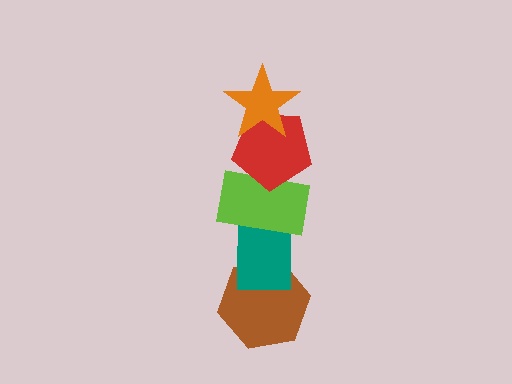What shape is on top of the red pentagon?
The orange star is on top of the red pentagon.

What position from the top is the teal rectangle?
The teal rectangle is 4th from the top.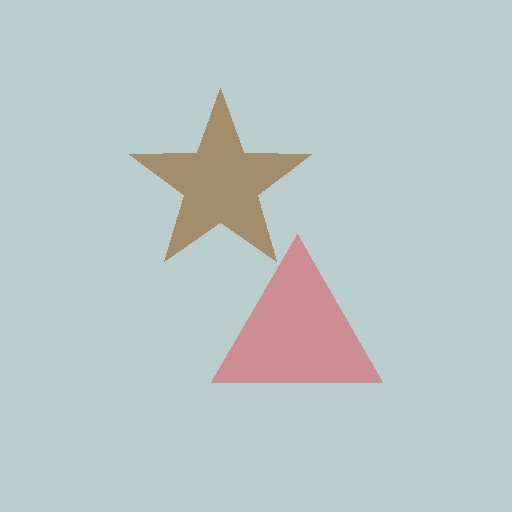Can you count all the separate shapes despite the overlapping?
Yes, there are 2 separate shapes.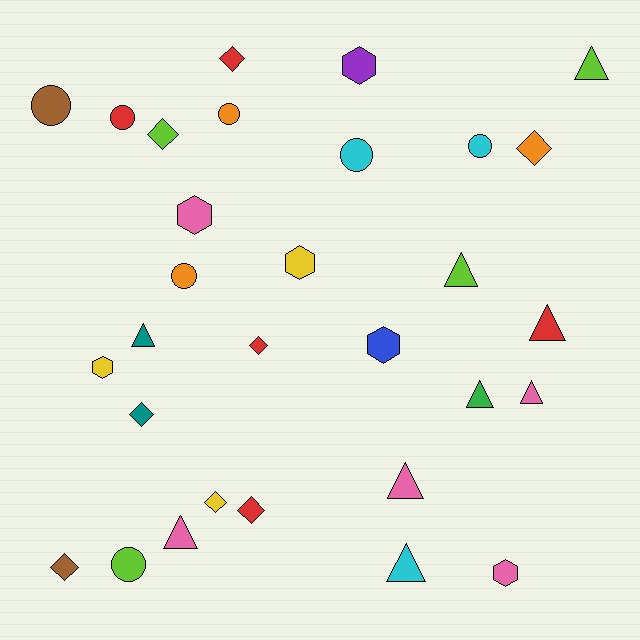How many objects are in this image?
There are 30 objects.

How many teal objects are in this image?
There are 2 teal objects.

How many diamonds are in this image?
There are 8 diamonds.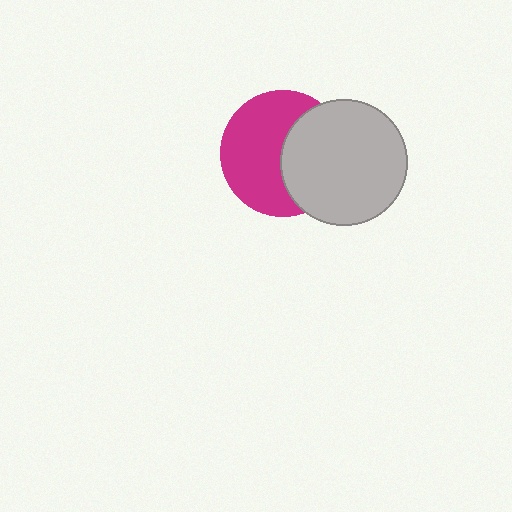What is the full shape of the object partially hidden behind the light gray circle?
The partially hidden object is a magenta circle.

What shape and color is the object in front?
The object in front is a light gray circle.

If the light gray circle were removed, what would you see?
You would see the complete magenta circle.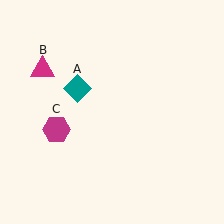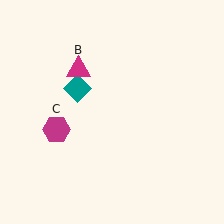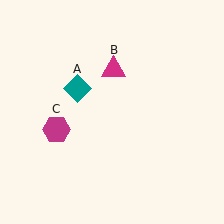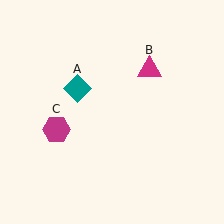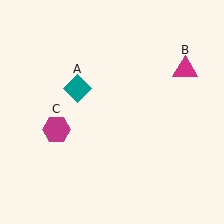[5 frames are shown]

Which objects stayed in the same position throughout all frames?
Teal diamond (object A) and magenta hexagon (object C) remained stationary.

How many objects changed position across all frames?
1 object changed position: magenta triangle (object B).